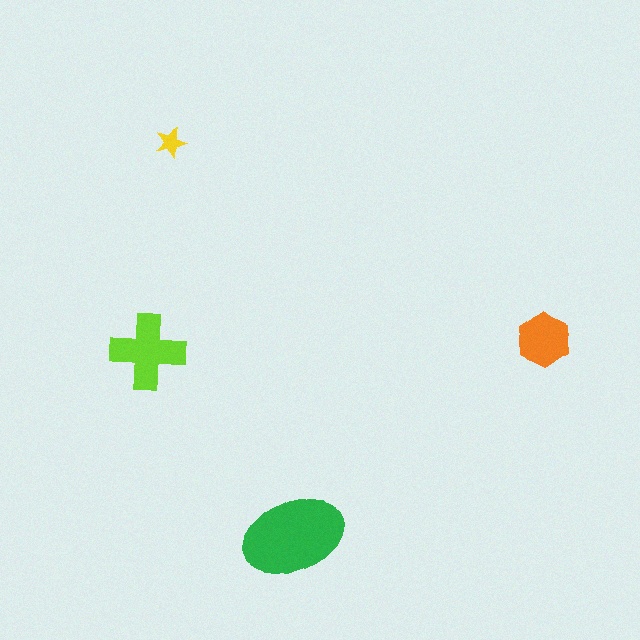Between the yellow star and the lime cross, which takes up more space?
The lime cross.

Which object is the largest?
The green ellipse.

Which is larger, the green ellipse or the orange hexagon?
The green ellipse.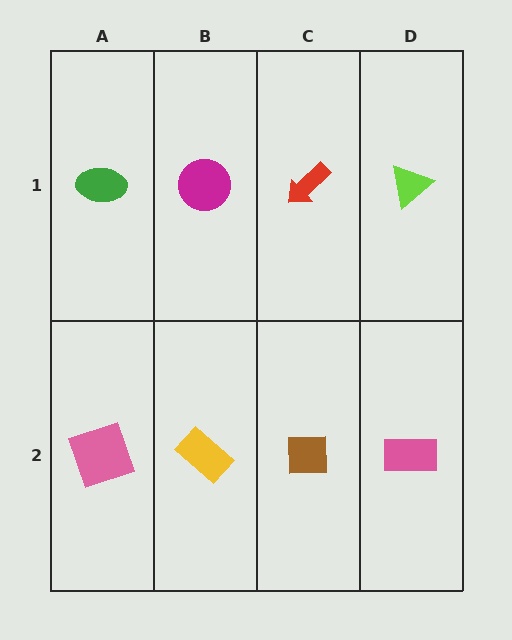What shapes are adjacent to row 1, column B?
A yellow rectangle (row 2, column B), a green ellipse (row 1, column A), a red arrow (row 1, column C).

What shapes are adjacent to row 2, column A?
A green ellipse (row 1, column A), a yellow rectangle (row 2, column B).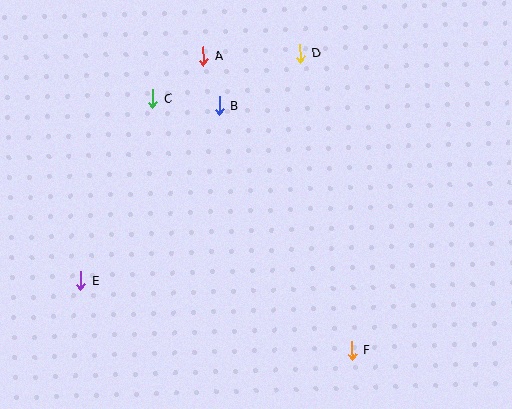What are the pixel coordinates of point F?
Point F is at (352, 350).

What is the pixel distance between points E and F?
The distance between E and F is 280 pixels.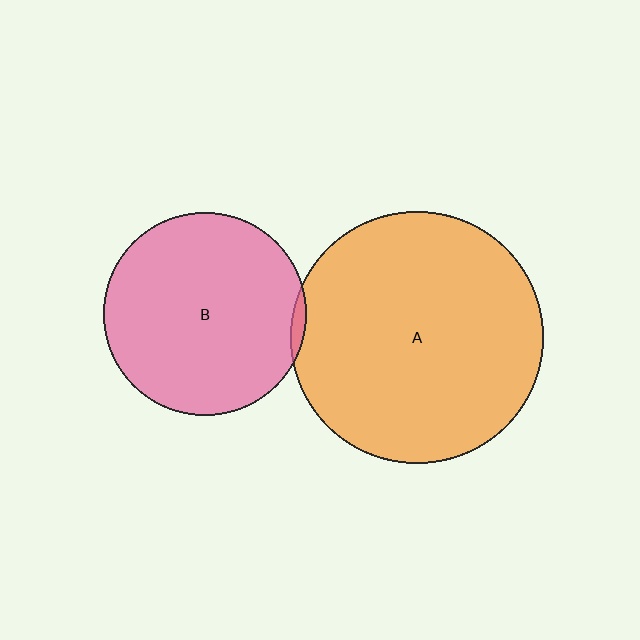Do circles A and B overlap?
Yes.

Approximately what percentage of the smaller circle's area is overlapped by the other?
Approximately 5%.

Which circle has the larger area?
Circle A (orange).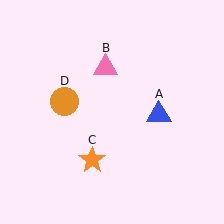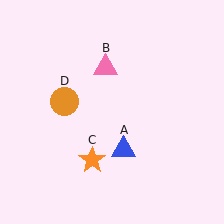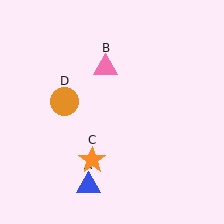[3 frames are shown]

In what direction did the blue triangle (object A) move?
The blue triangle (object A) moved down and to the left.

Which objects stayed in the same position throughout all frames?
Pink triangle (object B) and orange star (object C) and orange circle (object D) remained stationary.